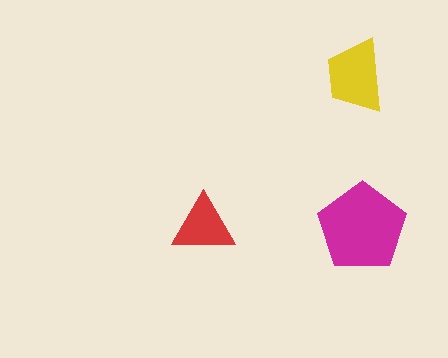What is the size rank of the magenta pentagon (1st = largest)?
1st.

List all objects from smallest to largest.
The red triangle, the yellow trapezoid, the magenta pentagon.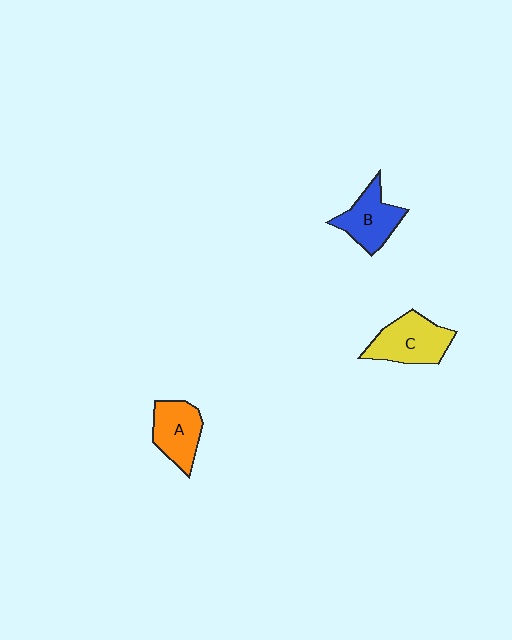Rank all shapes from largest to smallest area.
From largest to smallest: C (yellow), B (blue), A (orange).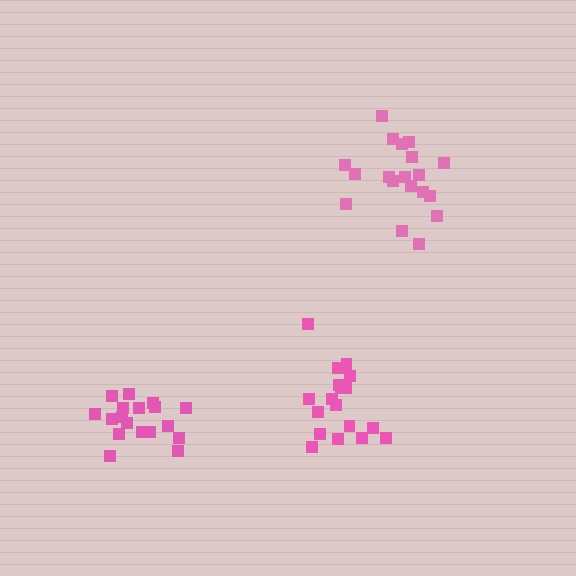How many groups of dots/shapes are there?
There are 3 groups.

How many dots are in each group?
Group 1: 18 dots, Group 2: 19 dots, Group 3: 18 dots (55 total).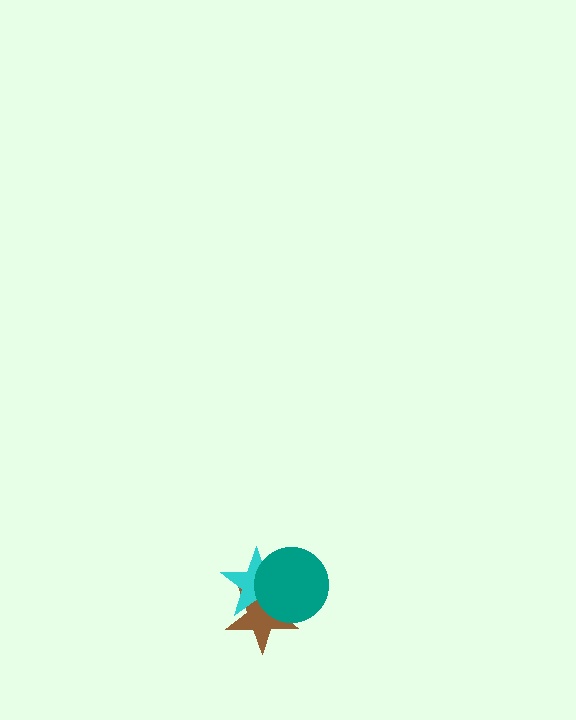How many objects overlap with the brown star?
2 objects overlap with the brown star.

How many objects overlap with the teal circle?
2 objects overlap with the teal circle.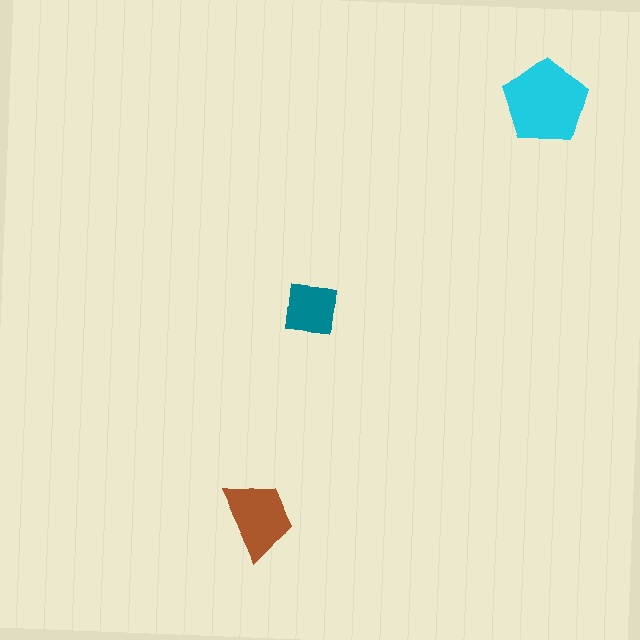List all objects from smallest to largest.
The teal square, the brown trapezoid, the cyan pentagon.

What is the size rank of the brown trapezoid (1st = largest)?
2nd.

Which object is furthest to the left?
The brown trapezoid is leftmost.